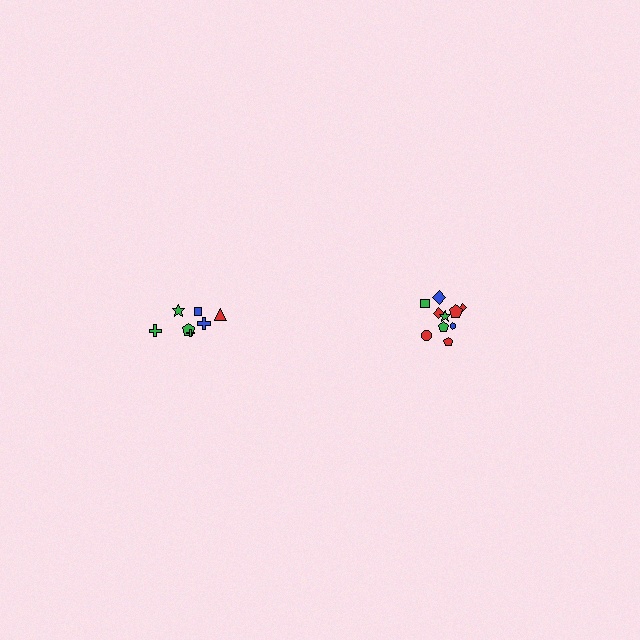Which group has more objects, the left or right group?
The right group.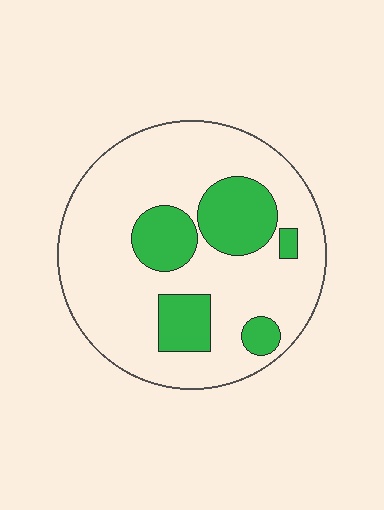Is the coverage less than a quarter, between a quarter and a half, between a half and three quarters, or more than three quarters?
Less than a quarter.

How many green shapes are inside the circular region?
5.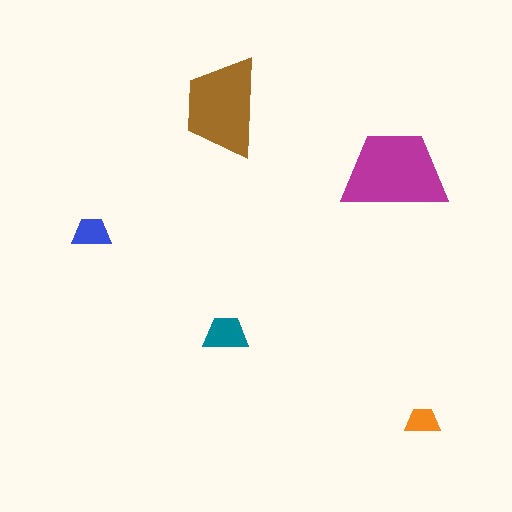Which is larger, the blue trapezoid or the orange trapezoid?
The blue one.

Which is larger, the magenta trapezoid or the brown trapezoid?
The magenta one.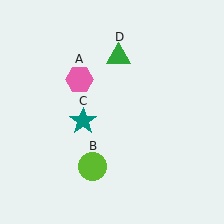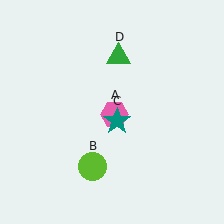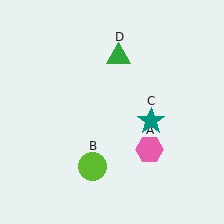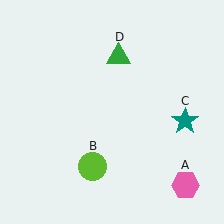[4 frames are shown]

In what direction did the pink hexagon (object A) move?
The pink hexagon (object A) moved down and to the right.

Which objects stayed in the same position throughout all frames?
Lime circle (object B) and green triangle (object D) remained stationary.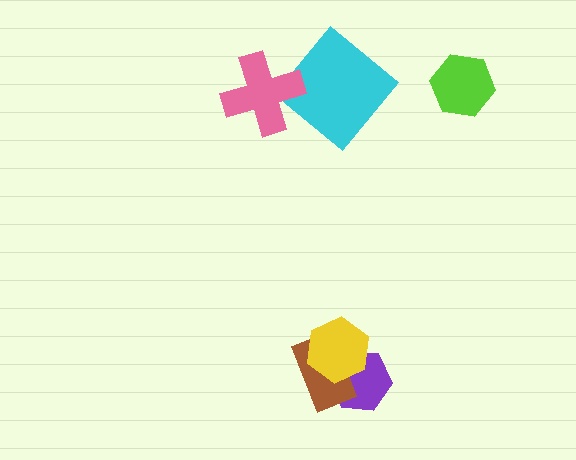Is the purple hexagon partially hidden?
Yes, it is partially covered by another shape.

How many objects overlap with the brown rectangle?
2 objects overlap with the brown rectangle.